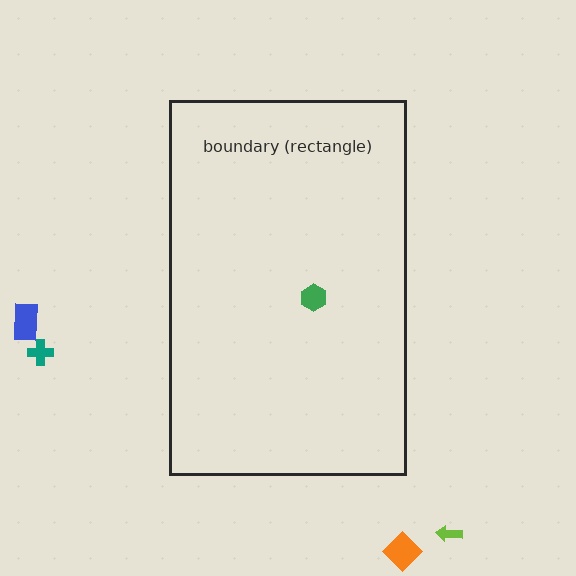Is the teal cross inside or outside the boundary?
Outside.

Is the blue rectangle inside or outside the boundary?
Outside.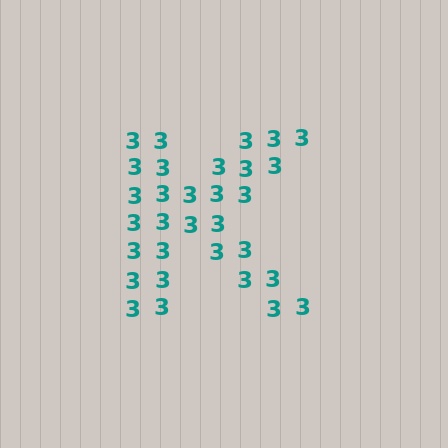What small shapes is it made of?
It is made of small digit 3's.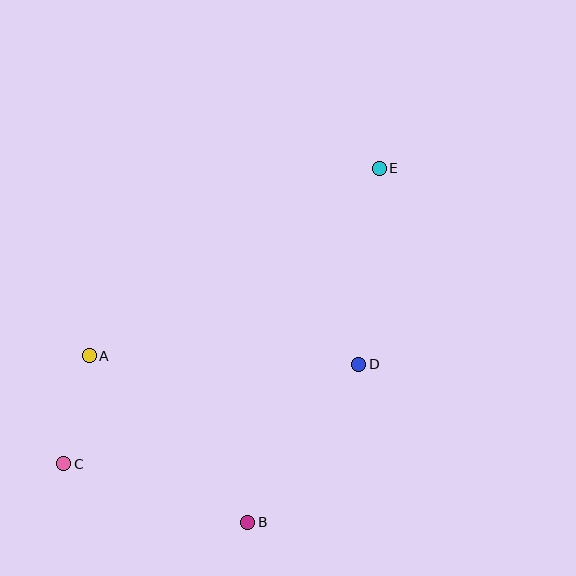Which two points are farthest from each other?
Points C and E are farthest from each other.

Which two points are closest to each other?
Points A and C are closest to each other.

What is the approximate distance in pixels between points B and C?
The distance between B and C is approximately 193 pixels.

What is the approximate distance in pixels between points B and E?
The distance between B and E is approximately 378 pixels.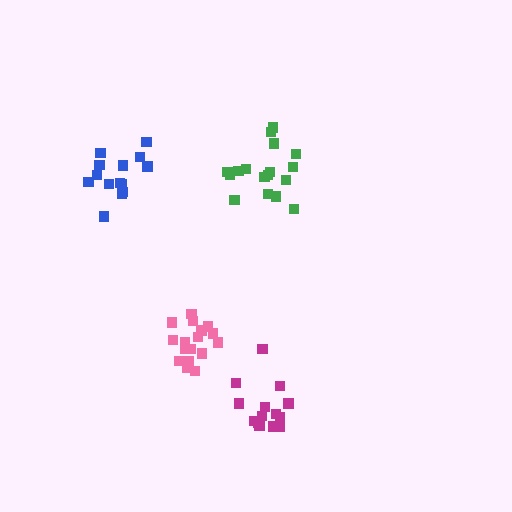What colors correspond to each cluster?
The clusters are colored: green, magenta, blue, pink.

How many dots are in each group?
Group 1: 17 dots, Group 2: 14 dots, Group 3: 14 dots, Group 4: 17 dots (62 total).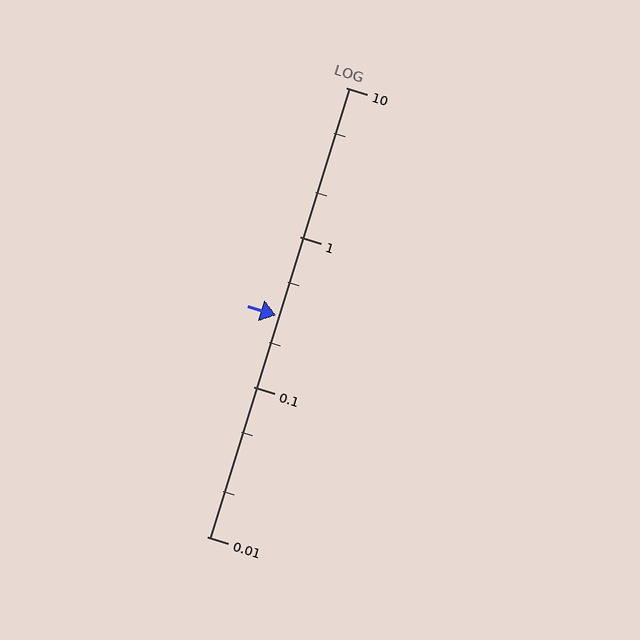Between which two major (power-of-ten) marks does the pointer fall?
The pointer is between 0.1 and 1.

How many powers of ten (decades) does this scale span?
The scale spans 3 decades, from 0.01 to 10.